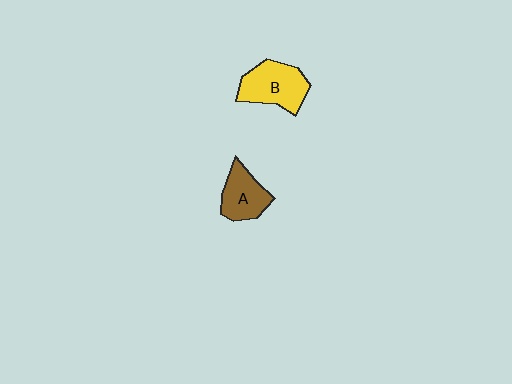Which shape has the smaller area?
Shape A (brown).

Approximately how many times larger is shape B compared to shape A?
Approximately 1.3 times.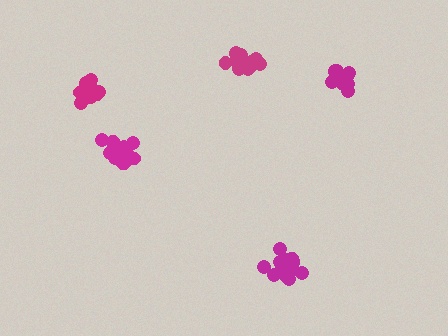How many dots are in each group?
Group 1: 16 dots, Group 2: 16 dots, Group 3: 18 dots, Group 4: 15 dots, Group 5: 20 dots (85 total).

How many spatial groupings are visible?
There are 5 spatial groupings.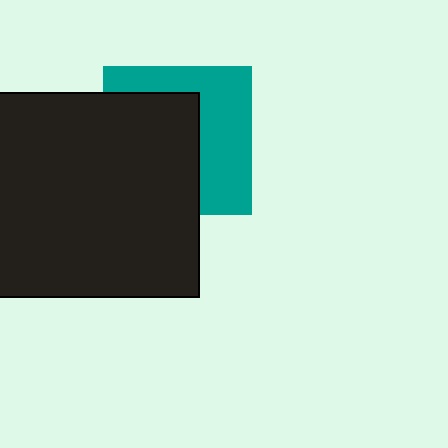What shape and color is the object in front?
The object in front is a black square.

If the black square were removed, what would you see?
You would see the complete teal square.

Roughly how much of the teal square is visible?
About half of it is visible (roughly 46%).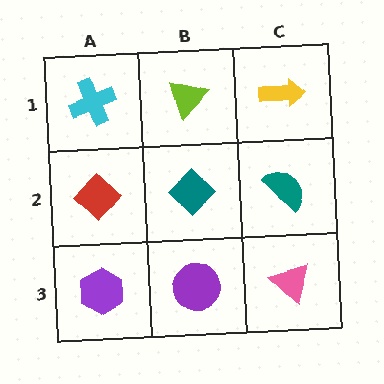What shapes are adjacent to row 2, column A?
A cyan cross (row 1, column A), a purple hexagon (row 3, column A), a teal diamond (row 2, column B).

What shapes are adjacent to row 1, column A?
A red diamond (row 2, column A), a lime triangle (row 1, column B).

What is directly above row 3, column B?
A teal diamond.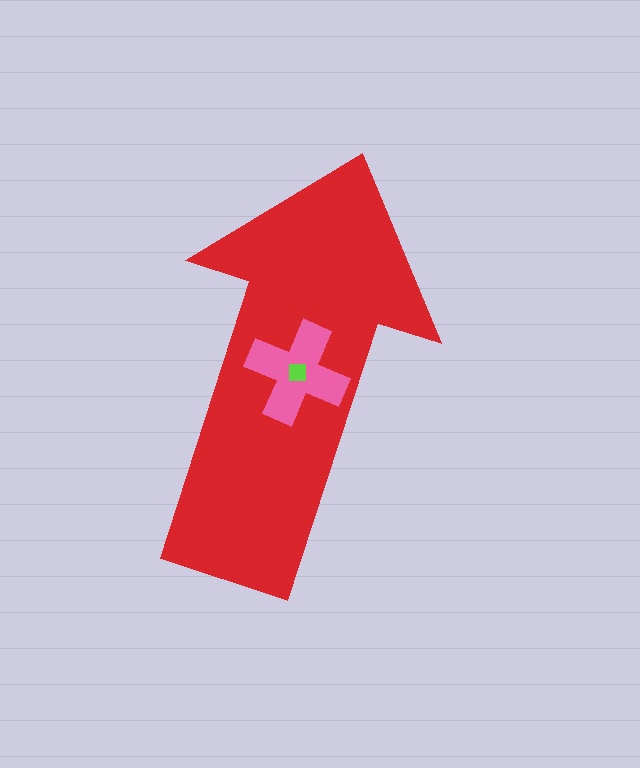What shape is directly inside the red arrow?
The pink cross.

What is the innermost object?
The lime square.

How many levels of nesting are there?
3.